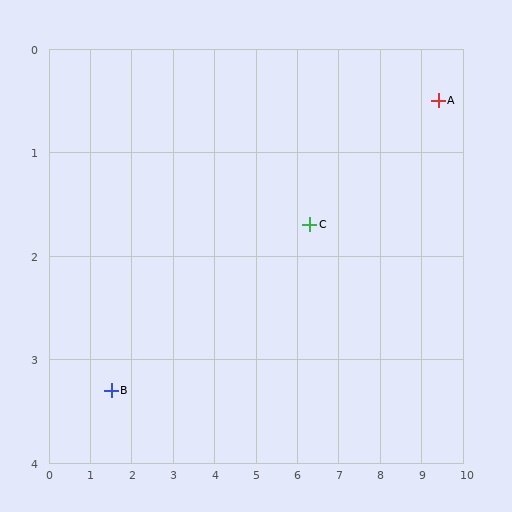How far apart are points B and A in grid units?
Points B and A are about 8.4 grid units apart.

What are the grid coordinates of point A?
Point A is at approximately (9.4, 0.5).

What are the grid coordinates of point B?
Point B is at approximately (1.5, 3.3).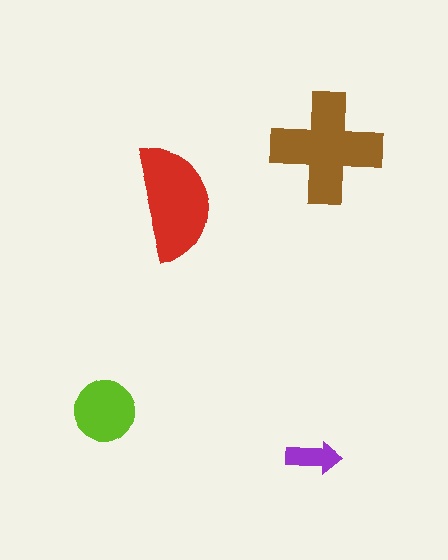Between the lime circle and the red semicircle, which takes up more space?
The red semicircle.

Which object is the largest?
The brown cross.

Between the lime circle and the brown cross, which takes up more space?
The brown cross.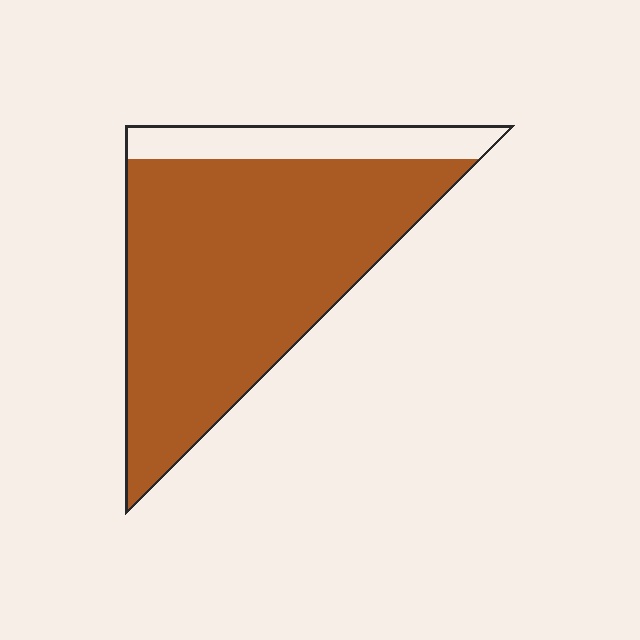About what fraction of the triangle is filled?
About five sixths (5/6).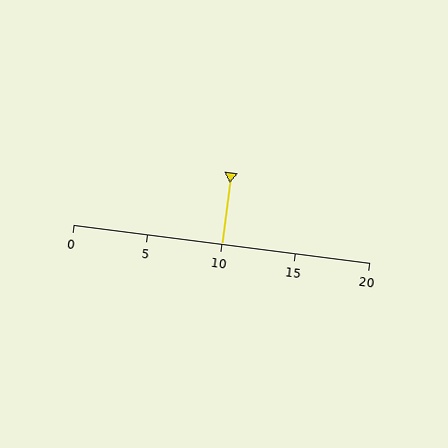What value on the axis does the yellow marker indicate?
The marker indicates approximately 10.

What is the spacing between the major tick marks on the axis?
The major ticks are spaced 5 apart.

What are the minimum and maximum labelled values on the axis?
The axis runs from 0 to 20.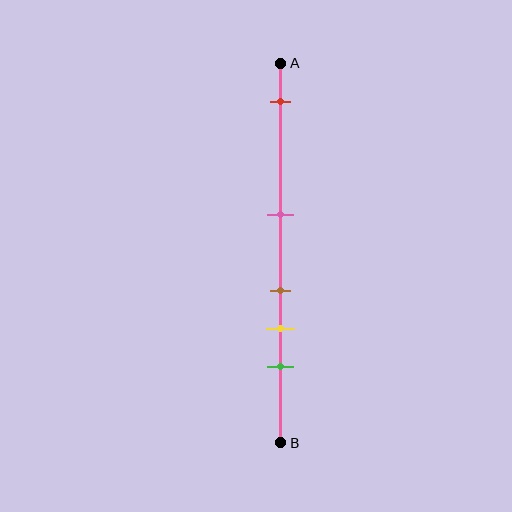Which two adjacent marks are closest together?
The brown and yellow marks are the closest adjacent pair.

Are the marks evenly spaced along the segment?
No, the marks are not evenly spaced.